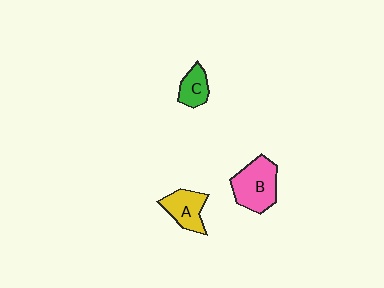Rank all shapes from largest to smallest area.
From largest to smallest: B (pink), A (yellow), C (green).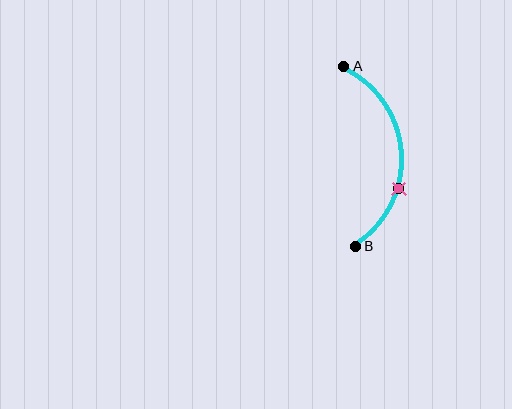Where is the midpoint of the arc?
The arc midpoint is the point on the curve farthest from the straight line joining A and B. It sits to the right of that line.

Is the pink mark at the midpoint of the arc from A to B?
No. The pink mark lies on the arc but is closer to endpoint B. The arc midpoint would be at the point on the curve equidistant along the arc from both A and B.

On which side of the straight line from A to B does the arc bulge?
The arc bulges to the right of the straight line connecting A and B.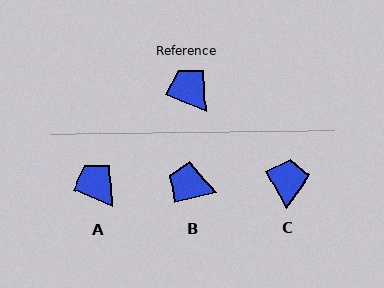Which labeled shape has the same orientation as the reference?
A.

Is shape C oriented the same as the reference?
No, it is off by about 38 degrees.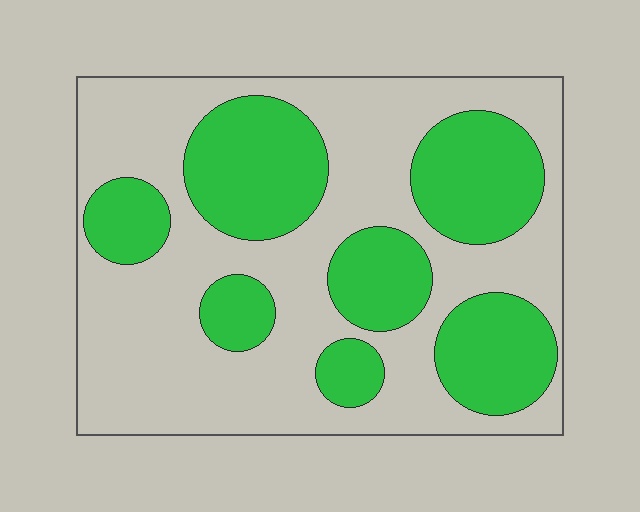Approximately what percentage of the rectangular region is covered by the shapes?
Approximately 40%.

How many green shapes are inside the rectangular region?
7.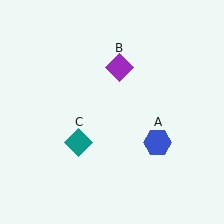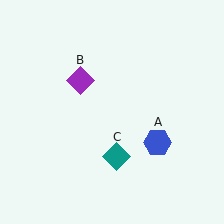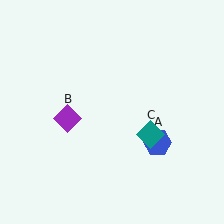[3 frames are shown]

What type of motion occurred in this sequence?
The purple diamond (object B), teal diamond (object C) rotated counterclockwise around the center of the scene.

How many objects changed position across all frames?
2 objects changed position: purple diamond (object B), teal diamond (object C).